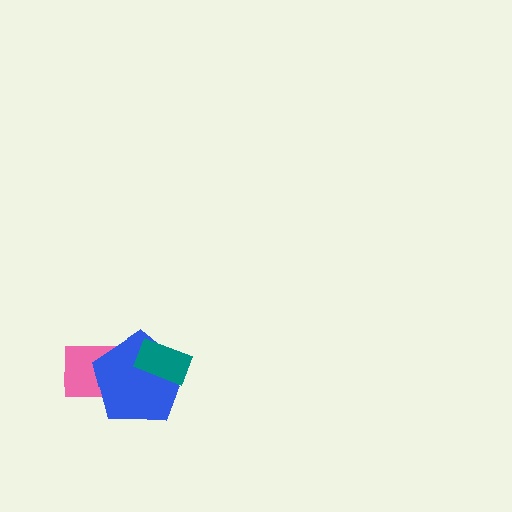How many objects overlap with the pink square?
1 object overlaps with the pink square.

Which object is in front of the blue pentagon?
The teal rectangle is in front of the blue pentagon.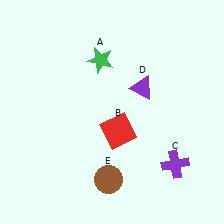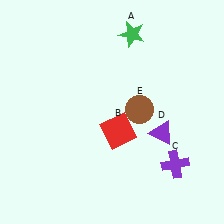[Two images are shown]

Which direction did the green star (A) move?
The green star (A) moved right.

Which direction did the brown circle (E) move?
The brown circle (E) moved up.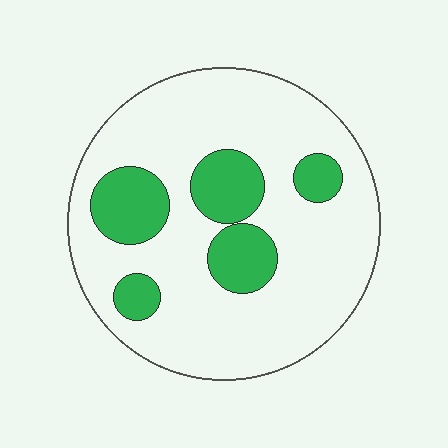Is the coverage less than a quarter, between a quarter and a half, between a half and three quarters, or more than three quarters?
Less than a quarter.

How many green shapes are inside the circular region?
5.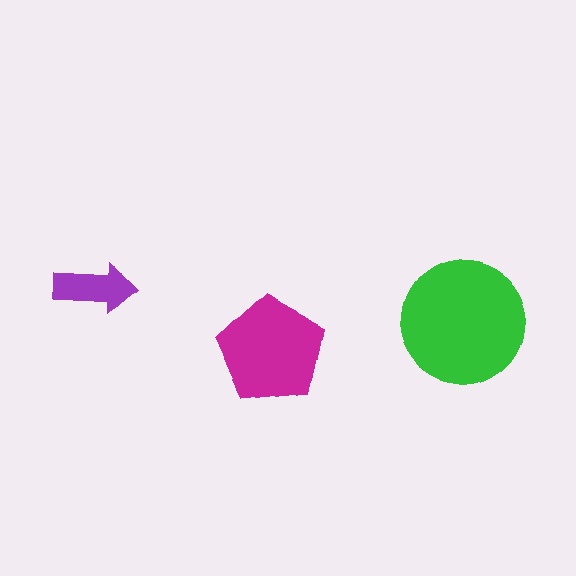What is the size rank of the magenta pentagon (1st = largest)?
2nd.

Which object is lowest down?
The magenta pentagon is bottommost.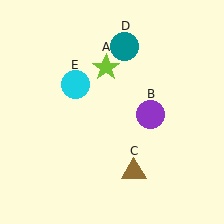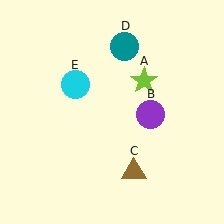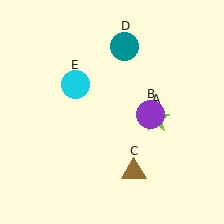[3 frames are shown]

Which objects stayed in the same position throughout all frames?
Purple circle (object B) and brown triangle (object C) and teal circle (object D) and cyan circle (object E) remained stationary.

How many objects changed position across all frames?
1 object changed position: lime star (object A).